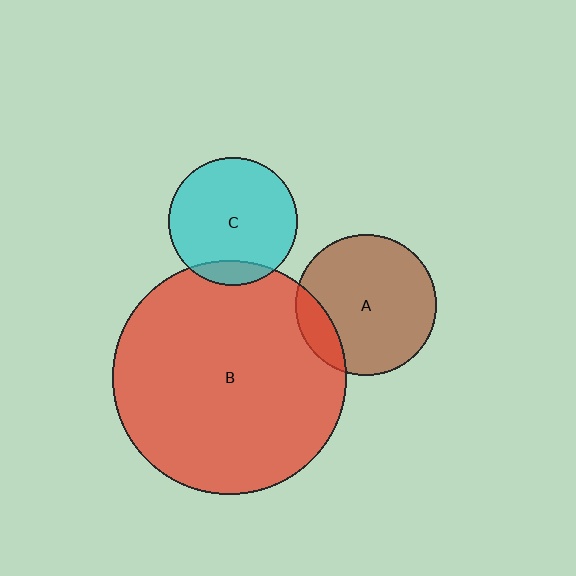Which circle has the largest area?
Circle B (red).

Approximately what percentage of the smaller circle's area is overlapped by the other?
Approximately 10%.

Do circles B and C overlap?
Yes.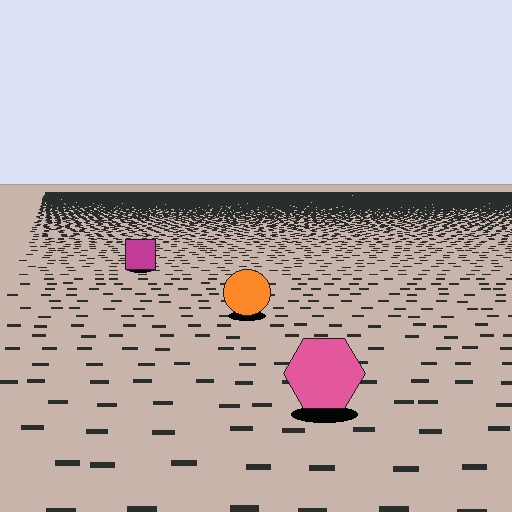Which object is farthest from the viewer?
The magenta square is farthest from the viewer. It appears smaller and the ground texture around it is denser.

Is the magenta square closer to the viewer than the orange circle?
No. The orange circle is closer — you can tell from the texture gradient: the ground texture is coarser near it.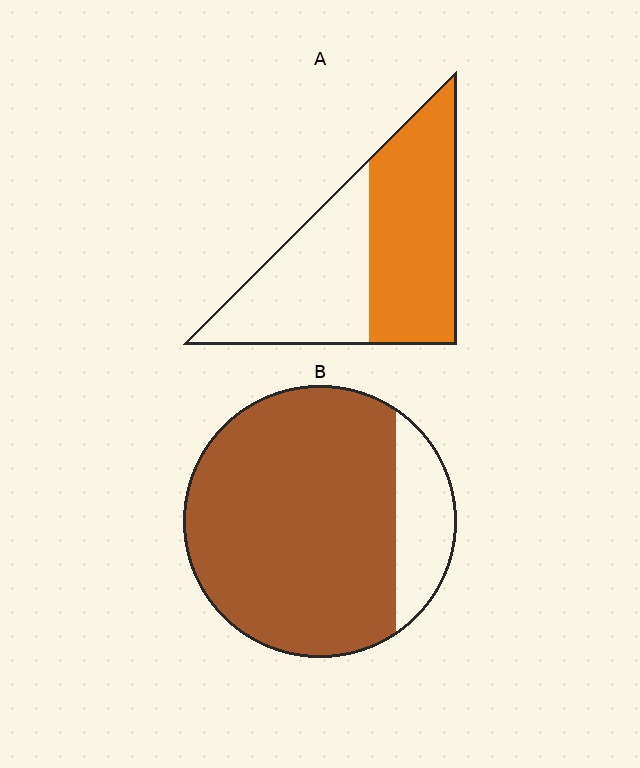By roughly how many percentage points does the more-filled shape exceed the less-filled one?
By roughly 30 percentage points (B over A).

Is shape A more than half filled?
Roughly half.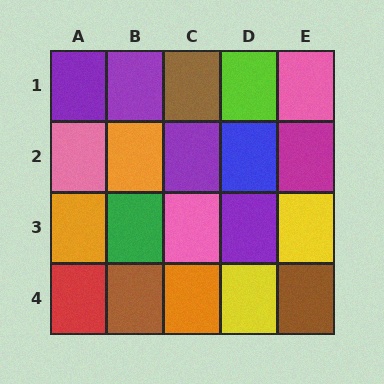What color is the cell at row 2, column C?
Purple.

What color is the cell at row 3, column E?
Yellow.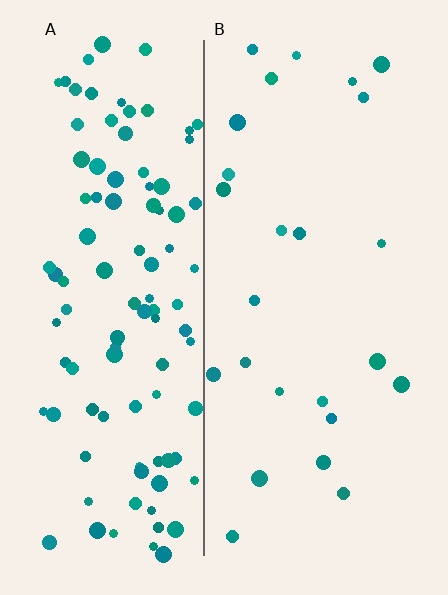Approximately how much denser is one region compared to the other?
Approximately 4.2× — region A over region B.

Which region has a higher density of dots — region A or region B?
A (the left).